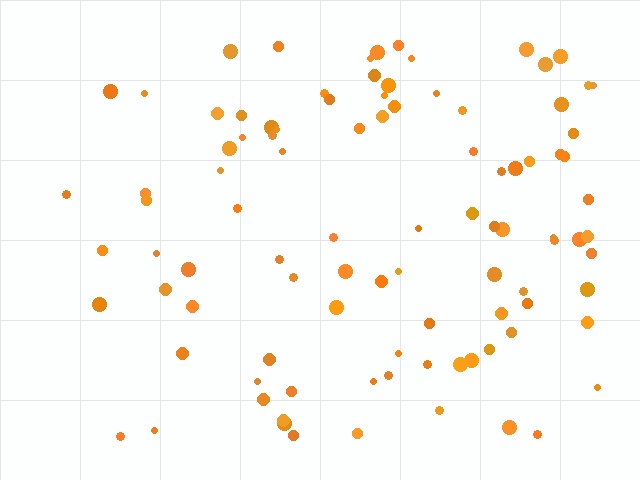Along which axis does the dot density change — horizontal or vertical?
Horizontal.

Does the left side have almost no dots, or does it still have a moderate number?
Still a moderate number, just noticeably fewer than the right.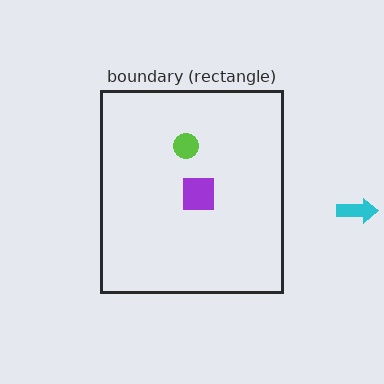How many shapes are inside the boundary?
2 inside, 1 outside.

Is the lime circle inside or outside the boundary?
Inside.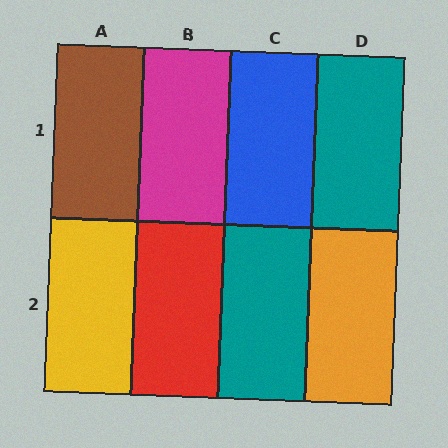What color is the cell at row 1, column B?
Magenta.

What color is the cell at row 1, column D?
Teal.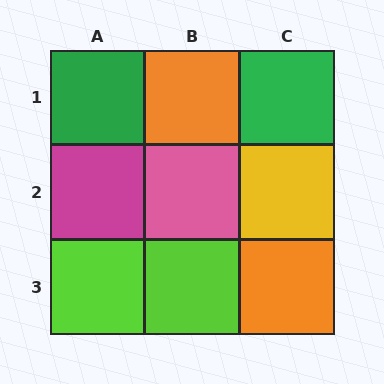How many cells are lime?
2 cells are lime.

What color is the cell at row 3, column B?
Lime.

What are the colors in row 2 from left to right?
Magenta, pink, yellow.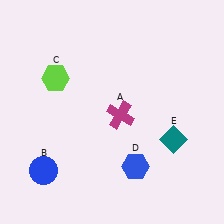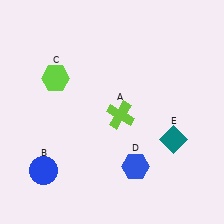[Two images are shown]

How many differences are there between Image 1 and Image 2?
There is 1 difference between the two images.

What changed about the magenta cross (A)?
In Image 1, A is magenta. In Image 2, it changed to lime.